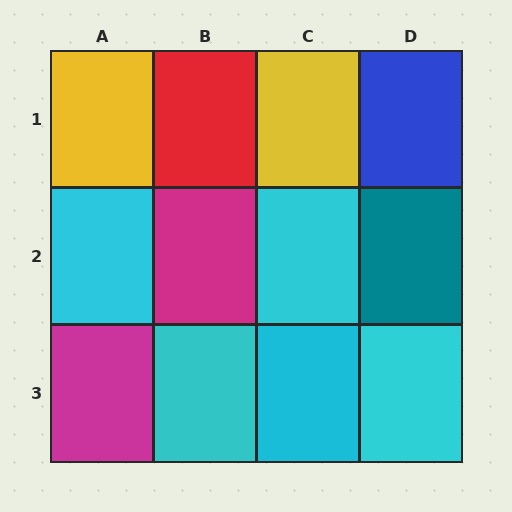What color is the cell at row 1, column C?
Yellow.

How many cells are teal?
1 cell is teal.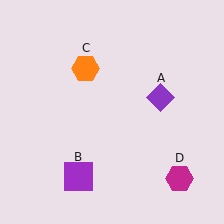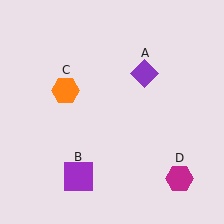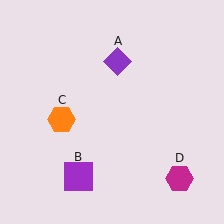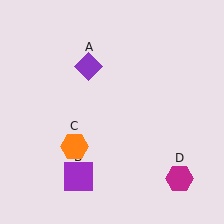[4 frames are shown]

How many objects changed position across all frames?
2 objects changed position: purple diamond (object A), orange hexagon (object C).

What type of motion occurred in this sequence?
The purple diamond (object A), orange hexagon (object C) rotated counterclockwise around the center of the scene.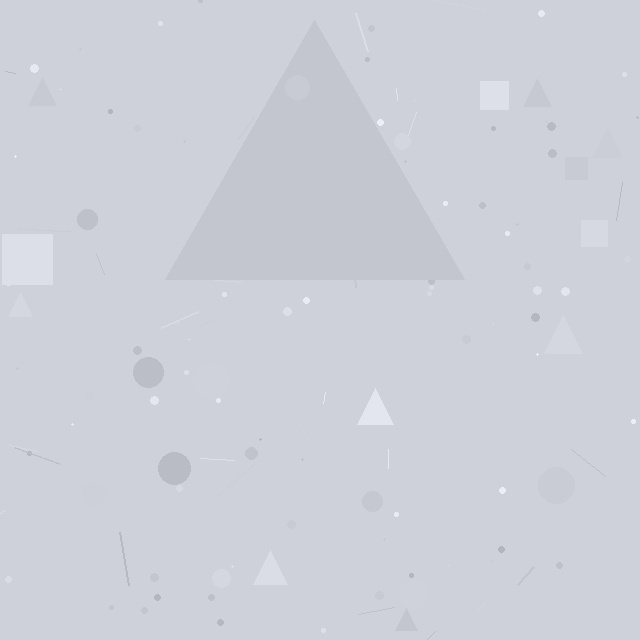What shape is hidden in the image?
A triangle is hidden in the image.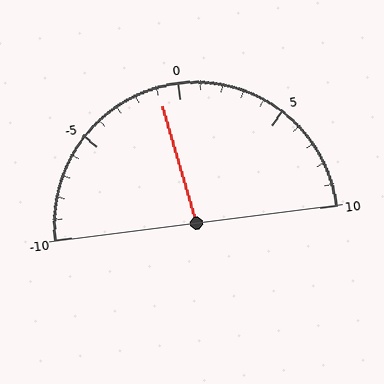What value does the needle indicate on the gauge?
The needle indicates approximately -1.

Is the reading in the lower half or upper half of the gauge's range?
The reading is in the lower half of the range (-10 to 10).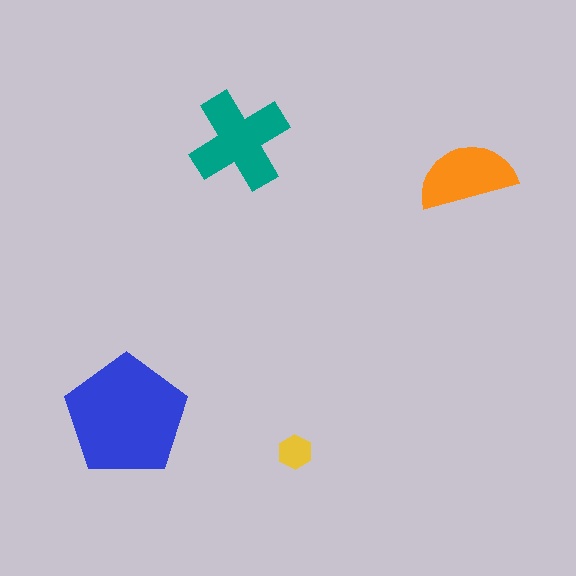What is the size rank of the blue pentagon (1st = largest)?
1st.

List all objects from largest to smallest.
The blue pentagon, the teal cross, the orange semicircle, the yellow hexagon.